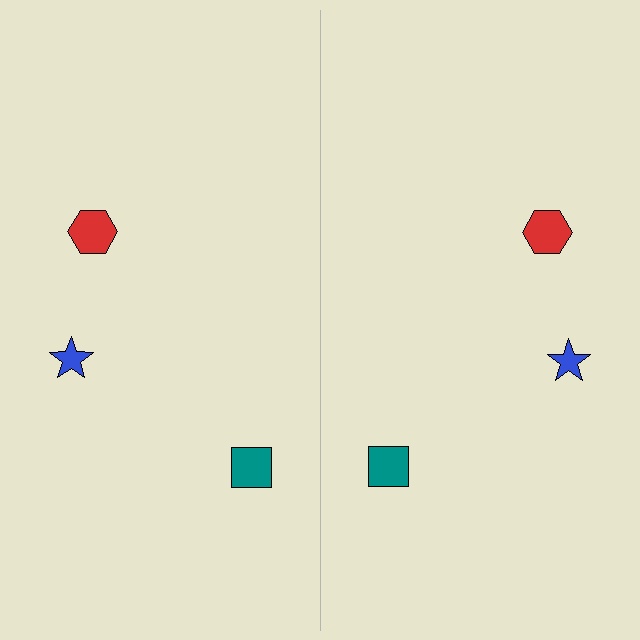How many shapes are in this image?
There are 6 shapes in this image.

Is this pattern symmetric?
Yes, this pattern has bilateral (reflection) symmetry.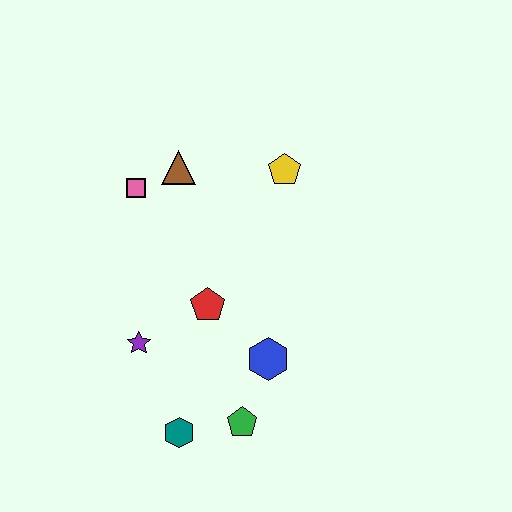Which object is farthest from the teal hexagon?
The yellow pentagon is farthest from the teal hexagon.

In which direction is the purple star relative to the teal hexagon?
The purple star is above the teal hexagon.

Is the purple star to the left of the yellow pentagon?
Yes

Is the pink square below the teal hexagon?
No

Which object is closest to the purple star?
The red pentagon is closest to the purple star.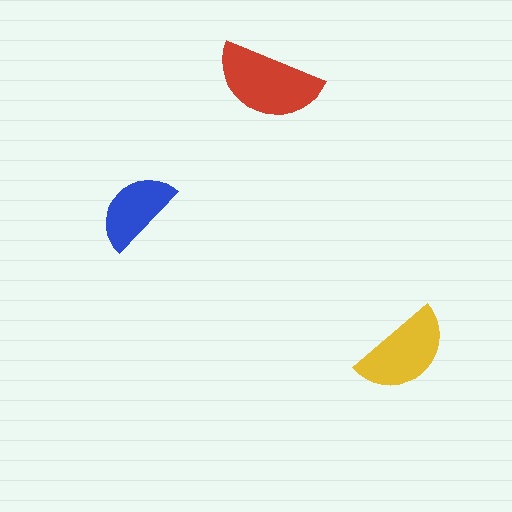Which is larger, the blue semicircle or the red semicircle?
The red one.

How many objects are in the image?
There are 3 objects in the image.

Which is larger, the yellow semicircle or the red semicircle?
The red one.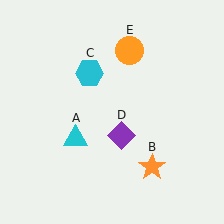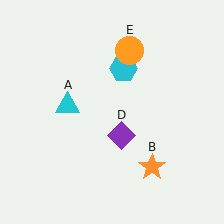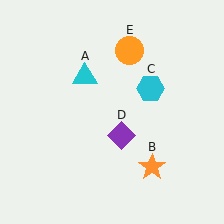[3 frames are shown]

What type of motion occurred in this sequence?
The cyan triangle (object A), cyan hexagon (object C) rotated clockwise around the center of the scene.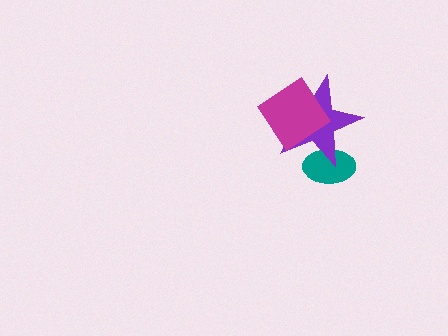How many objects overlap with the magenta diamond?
1 object overlaps with the magenta diamond.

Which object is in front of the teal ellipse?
The purple star is in front of the teal ellipse.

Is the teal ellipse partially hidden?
Yes, it is partially covered by another shape.